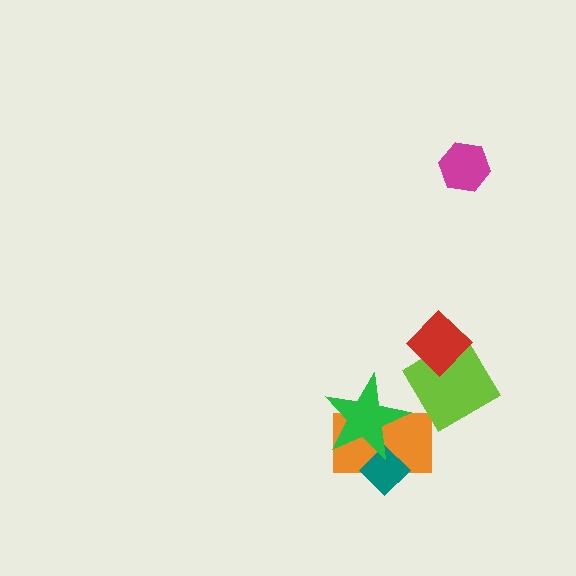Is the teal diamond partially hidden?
Yes, it is partially covered by another shape.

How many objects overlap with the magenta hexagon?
0 objects overlap with the magenta hexagon.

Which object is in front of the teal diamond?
The green star is in front of the teal diamond.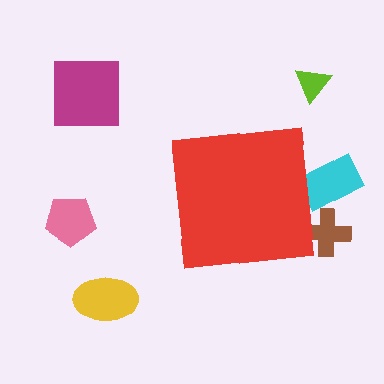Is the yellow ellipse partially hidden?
No, the yellow ellipse is fully visible.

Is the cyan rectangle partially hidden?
Yes, the cyan rectangle is partially hidden behind the red square.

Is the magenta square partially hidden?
No, the magenta square is fully visible.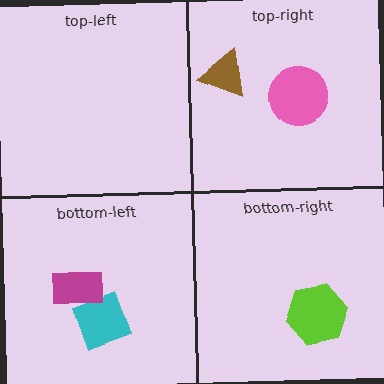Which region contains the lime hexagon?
The bottom-right region.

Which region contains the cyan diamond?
The bottom-left region.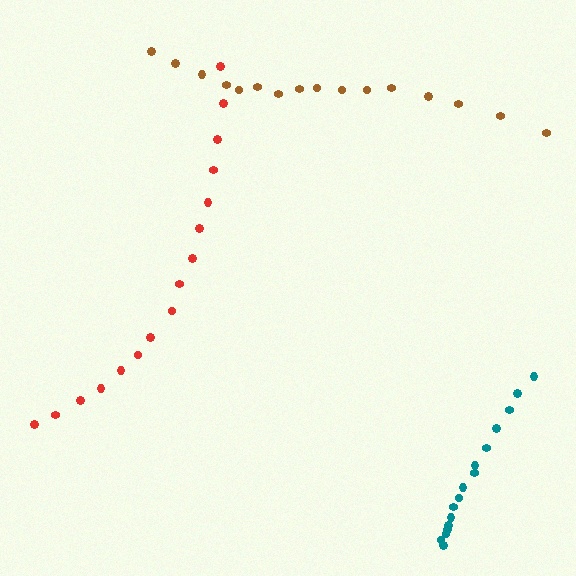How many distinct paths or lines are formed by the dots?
There are 3 distinct paths.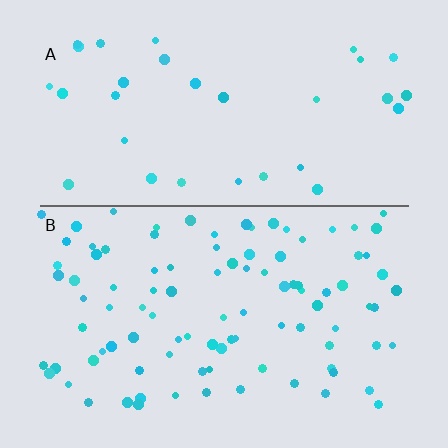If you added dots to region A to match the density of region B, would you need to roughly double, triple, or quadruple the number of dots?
Approximately triple.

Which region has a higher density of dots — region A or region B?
B (the bottom).